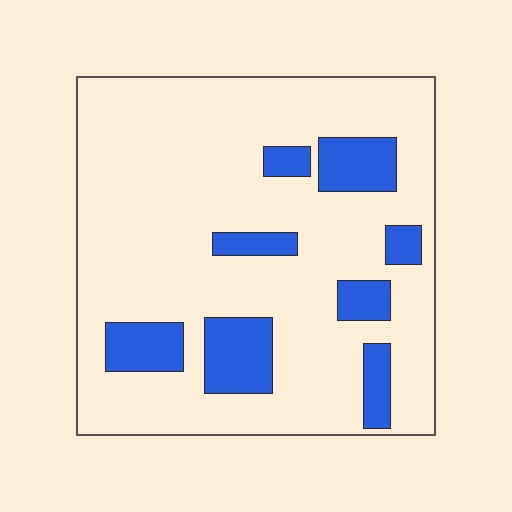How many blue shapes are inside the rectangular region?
8.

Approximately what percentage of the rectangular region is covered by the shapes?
Approximately 20%.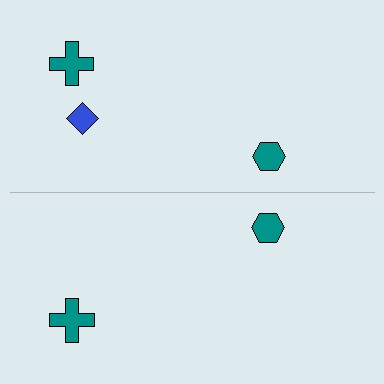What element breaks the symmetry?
A blue diamond is missing from the bottom side.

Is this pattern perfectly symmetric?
No, the pattern is not perfectly symmetric. A blue diamond is missing from the bottom side.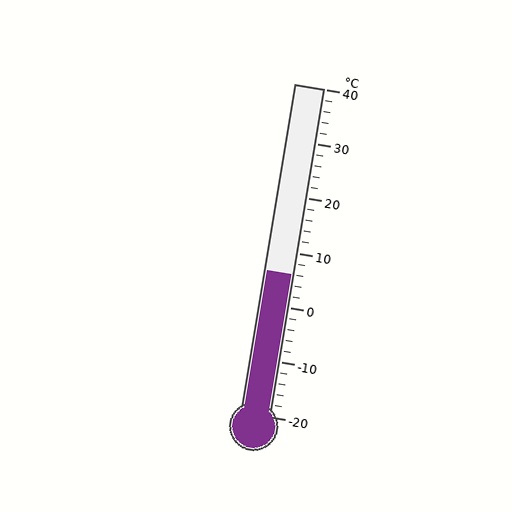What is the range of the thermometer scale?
The thermometer scale ranges from -20°C to 40°C.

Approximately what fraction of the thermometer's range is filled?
The thermometer is filled to approximately 45% of its range.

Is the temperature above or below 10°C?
The temperature is below 10°C.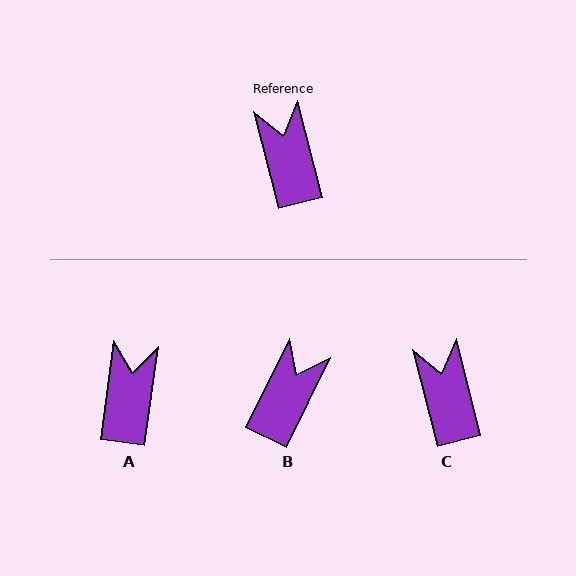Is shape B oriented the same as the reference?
No, it is off by about 40 degrees.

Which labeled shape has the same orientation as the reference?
C.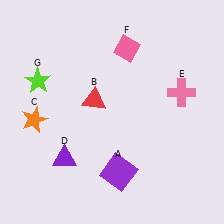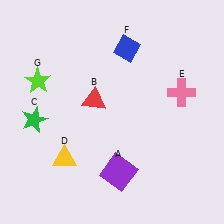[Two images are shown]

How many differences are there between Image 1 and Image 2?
There are 3 differences between the two images.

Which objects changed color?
C changed from orange to green. D changed from purple to yellow. F changed from pink to blue.